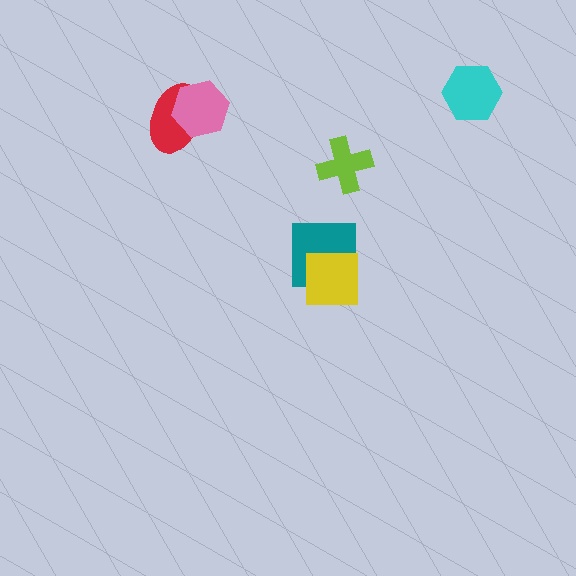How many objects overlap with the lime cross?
0 objects overlap with the lime cross.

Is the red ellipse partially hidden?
Yes, it is partially covered by another shape.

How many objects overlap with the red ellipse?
1 object overlaps with the red ellipse.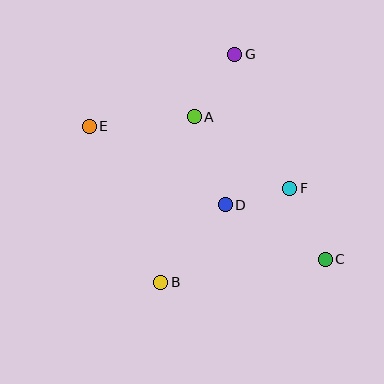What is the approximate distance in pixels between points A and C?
The distance between A and C is approximately 193 pixels.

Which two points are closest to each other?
Points D and F are closest to each other.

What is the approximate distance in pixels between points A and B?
The distance between A and B is approximately 169 pixels.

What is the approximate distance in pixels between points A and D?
The distance between A and D is approximately 93 pixels.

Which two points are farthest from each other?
Points C and E are farthest from each other.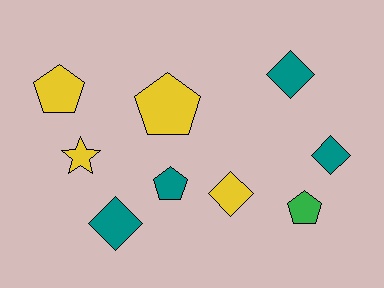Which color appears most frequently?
Teal, with 4 objects.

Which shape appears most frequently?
Pentagon, with 4 objects.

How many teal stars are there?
There are no teal stars.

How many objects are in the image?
There are 9 objects.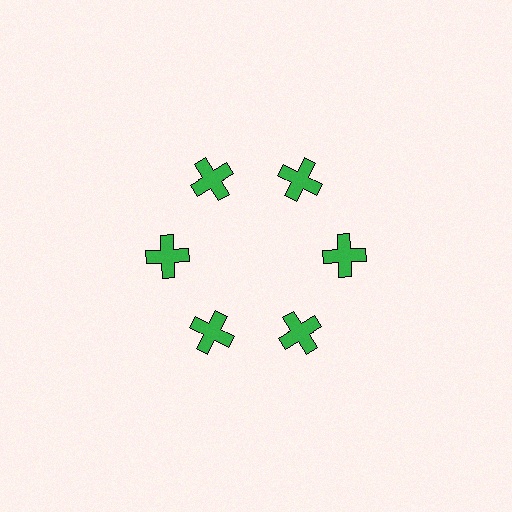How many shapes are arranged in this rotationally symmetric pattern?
There are 6 shapes, arranged in 6 groups of 1.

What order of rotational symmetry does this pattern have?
This pattern has 6-fold rotational symmetry.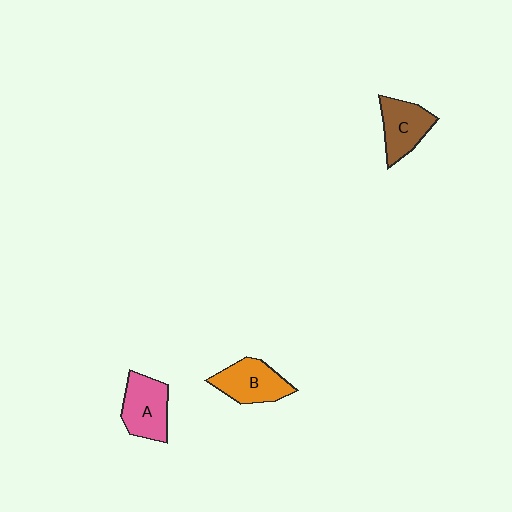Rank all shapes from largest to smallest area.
From largest to smallest: A (pink), B (orange), C (brown).